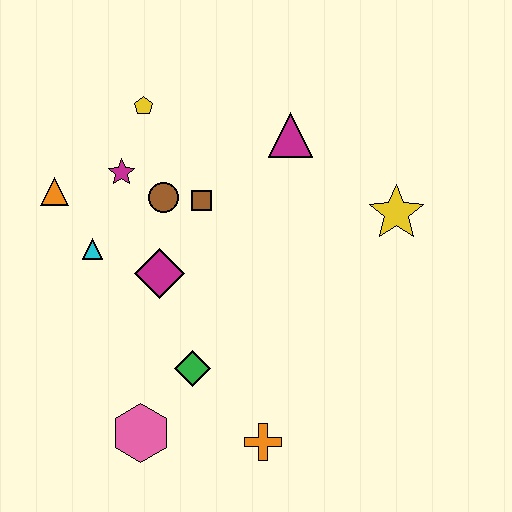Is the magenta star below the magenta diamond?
No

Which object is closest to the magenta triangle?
The brown square is closest to the magenta triangle.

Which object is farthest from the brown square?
The orange cross is farthest from the brown square.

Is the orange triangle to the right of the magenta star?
No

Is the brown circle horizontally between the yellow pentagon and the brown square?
Yes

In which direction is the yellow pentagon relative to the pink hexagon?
The yellow pentagon is above the pink hexagon.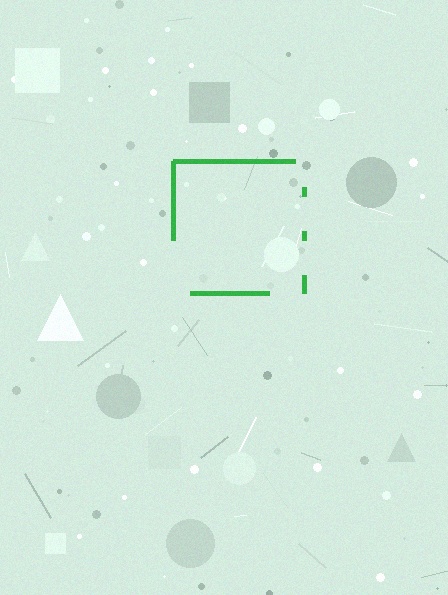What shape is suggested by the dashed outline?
The dashed outline suggests a square.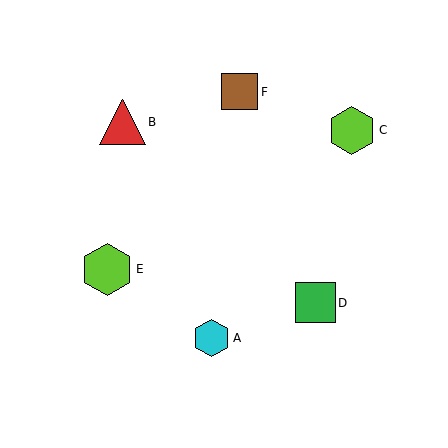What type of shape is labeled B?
Shape B is a red triangle.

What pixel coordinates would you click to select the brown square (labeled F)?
Click at (240, 92) to select the brown square F.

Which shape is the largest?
The lime hexagon (labeled E) is the largest.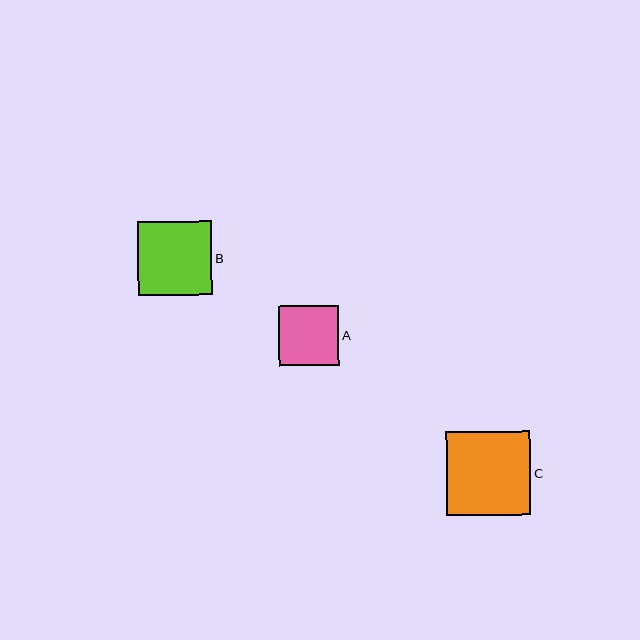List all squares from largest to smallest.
From largest to smallest: C, B, A.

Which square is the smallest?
Square A is the smallest with a size of approximately 60 pixels.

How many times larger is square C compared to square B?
Square C is approximately 1.1 times the size of square B.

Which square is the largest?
Square C is the largest with a size of approximately 84 pixels.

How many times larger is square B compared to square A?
Square B is approximately 1.2 times the size of square A.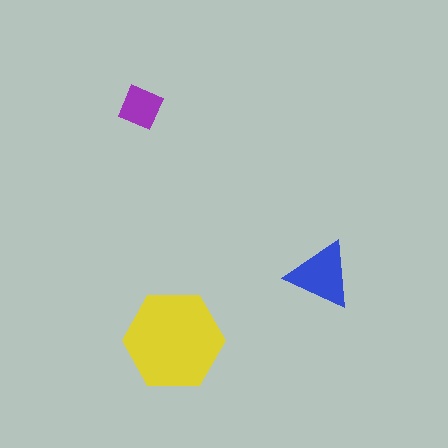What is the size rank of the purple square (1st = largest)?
3rd.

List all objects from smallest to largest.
The purple square, the blue triangle, the yellow hexagon.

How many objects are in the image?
There are 3 objects in the image.